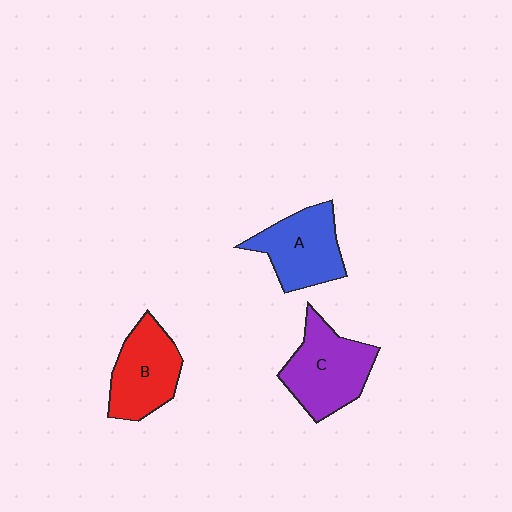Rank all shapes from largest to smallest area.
From largest to smallest: C (purple), A (blue), B (red).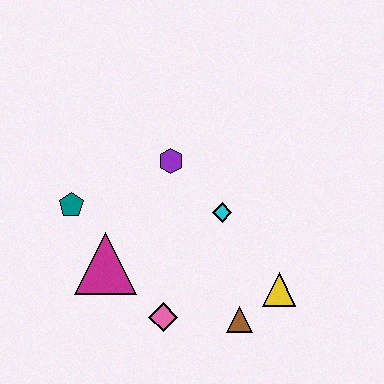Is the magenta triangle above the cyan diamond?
No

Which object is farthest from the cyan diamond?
The teal pentagon is farthest from the cyan diamond.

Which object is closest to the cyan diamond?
The purple hexagon is closest to the cyan diamond.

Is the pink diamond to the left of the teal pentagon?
No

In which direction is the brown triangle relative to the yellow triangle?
The brown triangle is to the left of the yellow triangle.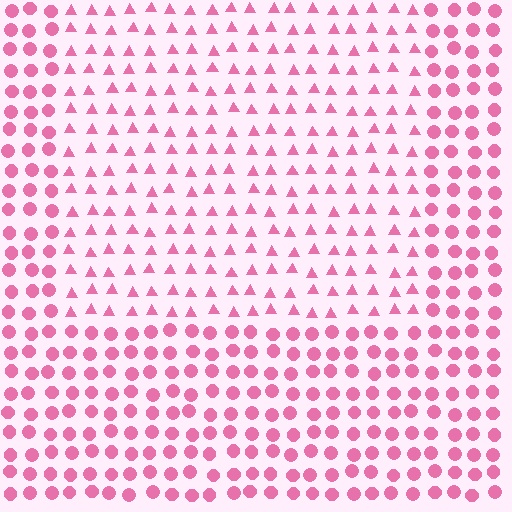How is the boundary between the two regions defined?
The boundary is defined by a change in element shape: triangles inside vs. circles outside. All elements share the same color and spacing.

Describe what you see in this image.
The image is filled with small pink elements arranged in a uniform grid. A rectangle-shaped region contains triangles, while the surrounding area contains circles. The boundary is defined purely by the change in element shape.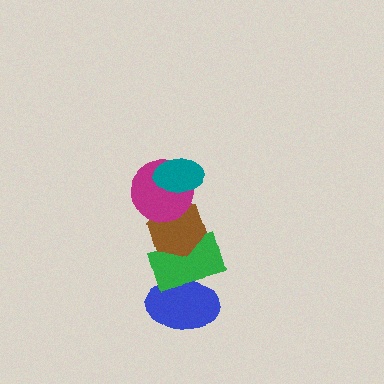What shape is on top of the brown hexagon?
The magenta circle is on top of the brown hexagon.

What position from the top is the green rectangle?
The green rectangle is 4th from the top.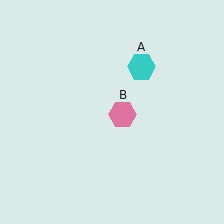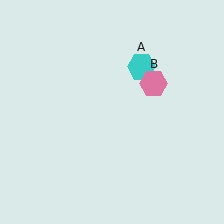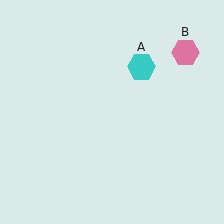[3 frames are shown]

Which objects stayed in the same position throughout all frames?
Cyan hexagon (object A) remained stationary.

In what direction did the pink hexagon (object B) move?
The pink hexagon (object B) moved up and to the right.